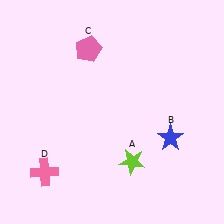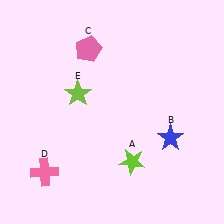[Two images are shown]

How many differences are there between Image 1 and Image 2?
There is 1 difference between the two images.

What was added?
A lime star (E) was added in Image 2.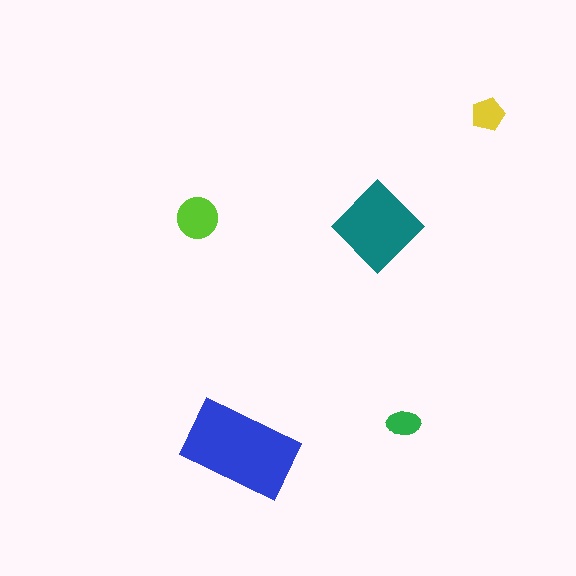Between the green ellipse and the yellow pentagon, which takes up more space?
The yellow pentagon.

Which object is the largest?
The blue rectangle.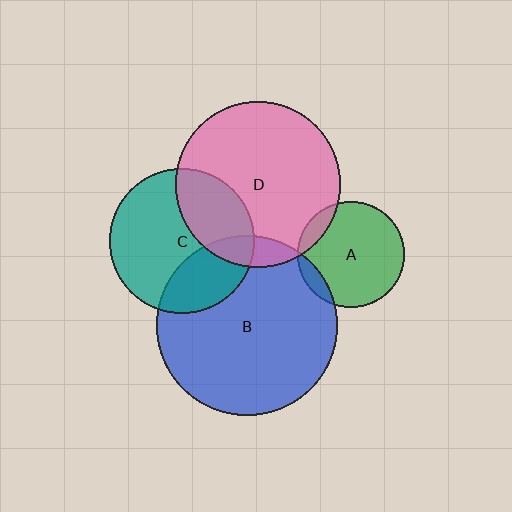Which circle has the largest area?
Circle B (blue).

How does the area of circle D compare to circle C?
Approximately 1.3 times.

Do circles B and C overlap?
Yes.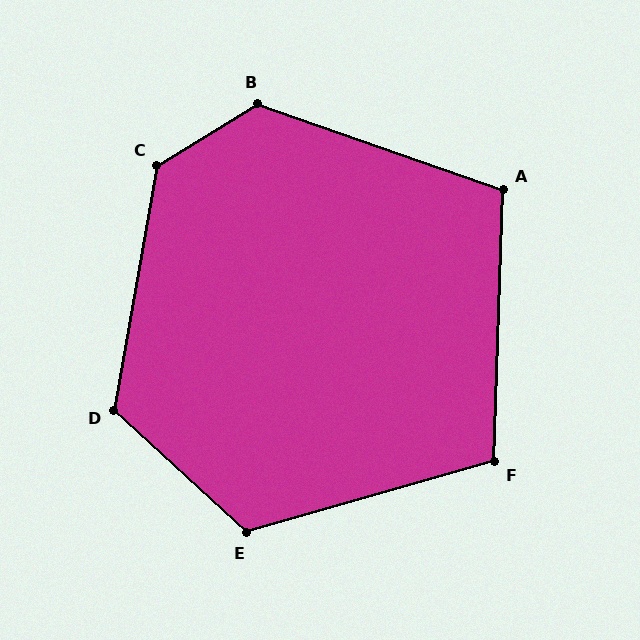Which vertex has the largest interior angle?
C, at approximately 131 degrees.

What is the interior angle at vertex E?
Approximately 121 degrees (obtuse).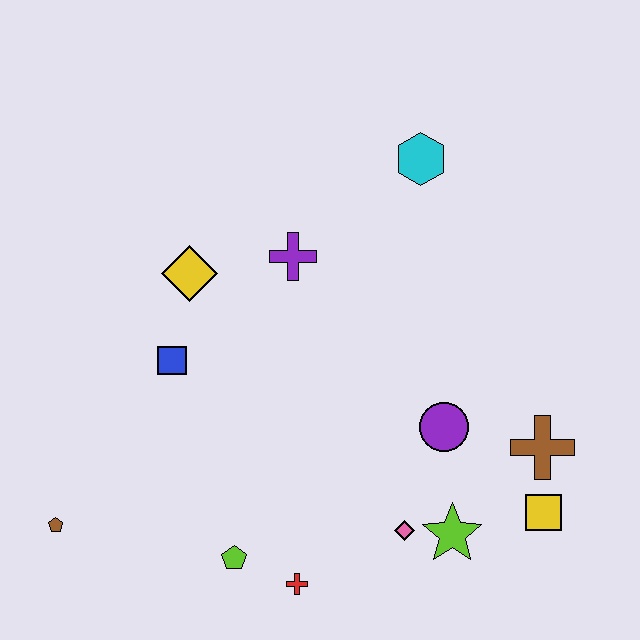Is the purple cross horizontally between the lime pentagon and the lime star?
Yes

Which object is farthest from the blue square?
The yellow square is farthest from the blue square.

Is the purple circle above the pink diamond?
Yes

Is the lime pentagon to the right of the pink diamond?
No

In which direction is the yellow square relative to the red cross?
The yellow square is to the right of the red cross.